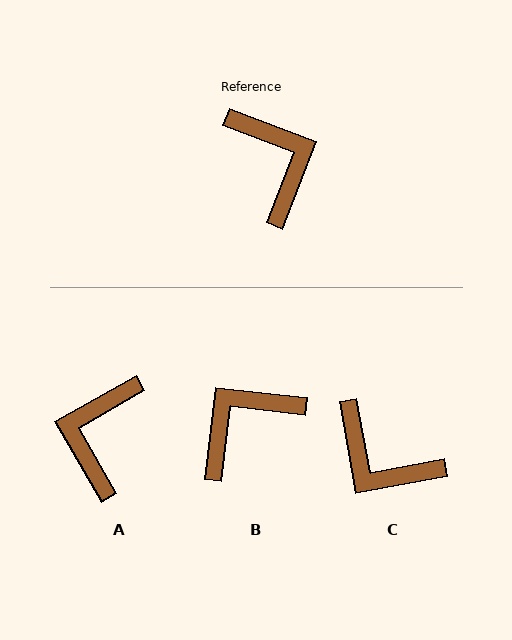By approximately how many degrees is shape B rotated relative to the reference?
Approximately 104 degrees counter-clockwise.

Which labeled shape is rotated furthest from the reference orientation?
C, about 149 degrees away.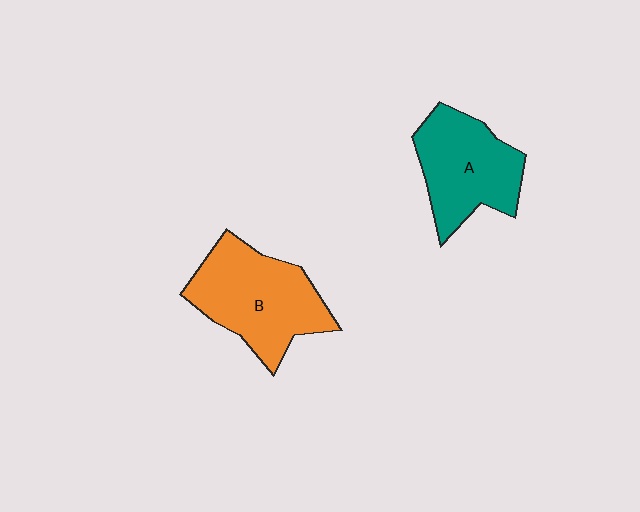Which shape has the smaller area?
Shape A (teal).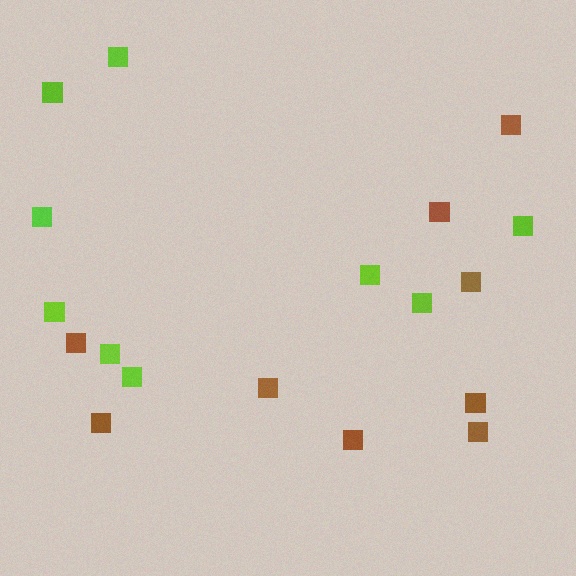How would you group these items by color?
There are 2 groups: one group of brown squares (9) and one group of lime squares (9).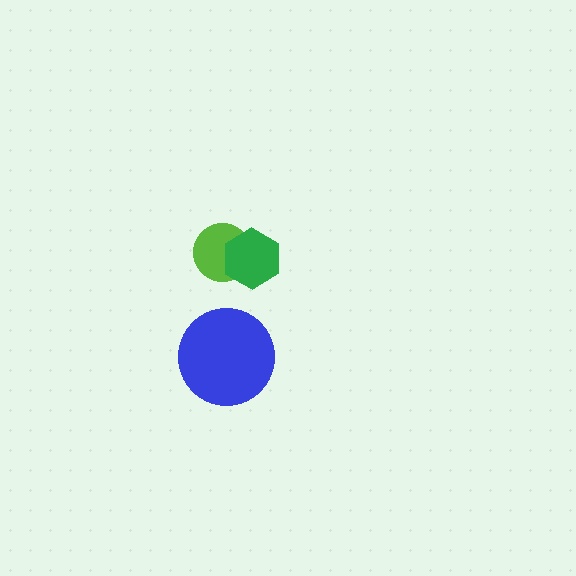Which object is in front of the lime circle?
The green hexagon is in front of the lime circle.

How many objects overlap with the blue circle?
0 objects overlap with the blue circle.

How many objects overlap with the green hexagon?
1 object overlaps with the green hexagon.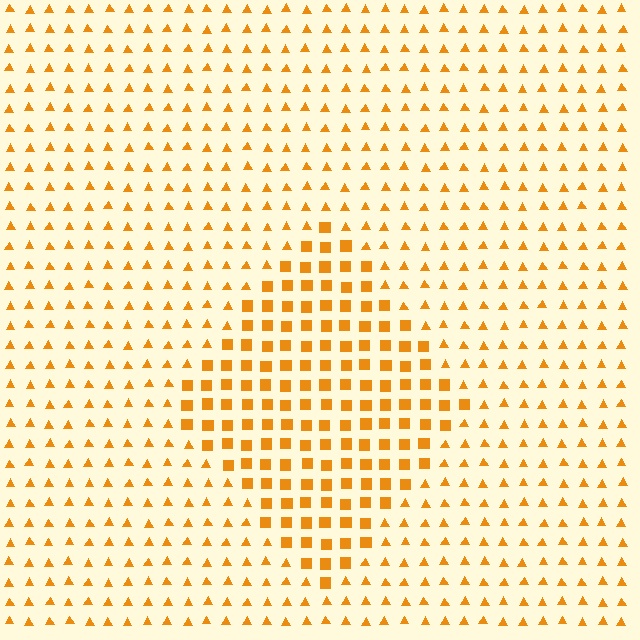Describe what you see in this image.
The image is filled with small orange elements arranged in a uniform grid. A diamond-shaped region contains squares, while the surrounding area contains triangles. The boundary is defined purely by the change in element shape.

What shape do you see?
I see a diamond.